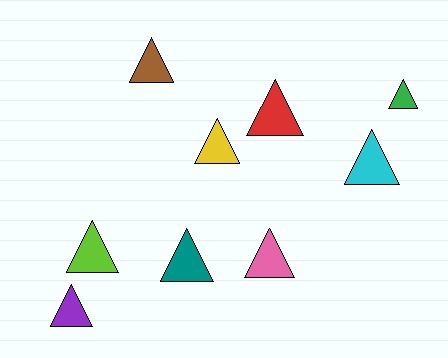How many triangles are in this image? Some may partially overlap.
There are 9 triangles.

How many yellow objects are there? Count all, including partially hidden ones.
There is 1 yellow object.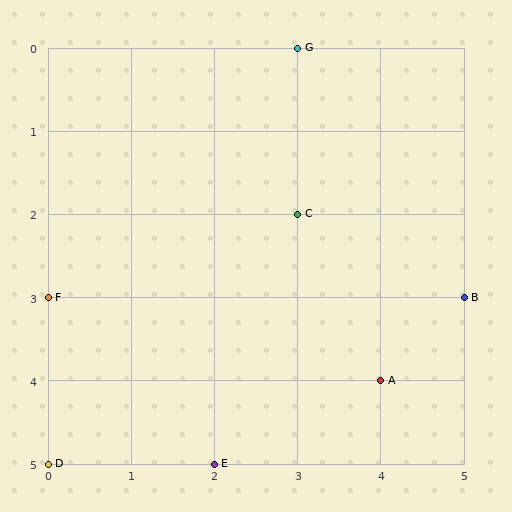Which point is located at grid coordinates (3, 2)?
Point C is at (3, 2).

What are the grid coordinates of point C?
Point C is at grid coordinates (3, 2).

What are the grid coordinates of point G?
Point G is at grid coordinates (3, 0).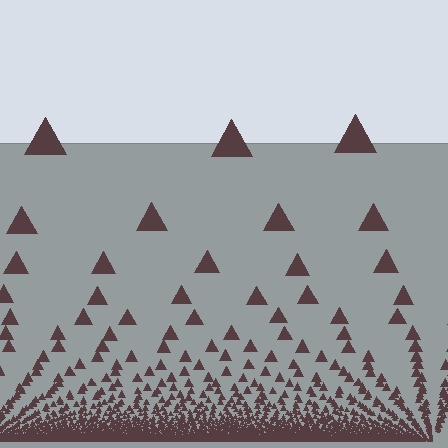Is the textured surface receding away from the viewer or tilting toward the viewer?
The surface appears to tilt toward the viewer. Texture elements get larger and sparser toward the top.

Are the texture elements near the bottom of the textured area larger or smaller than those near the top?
Smaller. The gradient is inverted — elements near the bottom are smaller and denser.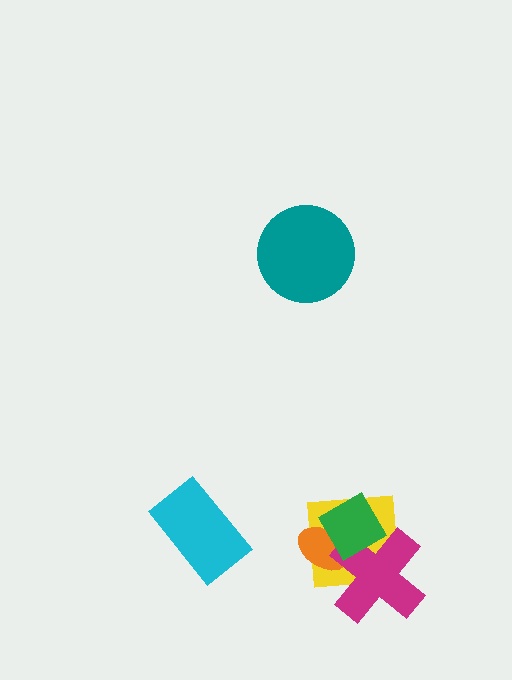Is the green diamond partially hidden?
No, no other shape covers it.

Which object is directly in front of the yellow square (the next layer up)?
The orange ellipse is directly in front of the yellow square.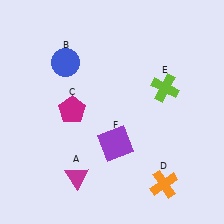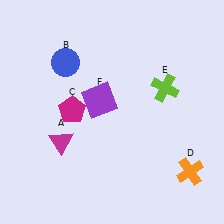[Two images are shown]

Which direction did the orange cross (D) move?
The orange cross (D) moved right.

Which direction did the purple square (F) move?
The purple square (F) moved up.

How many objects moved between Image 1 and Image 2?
3 objects moved between the two images.